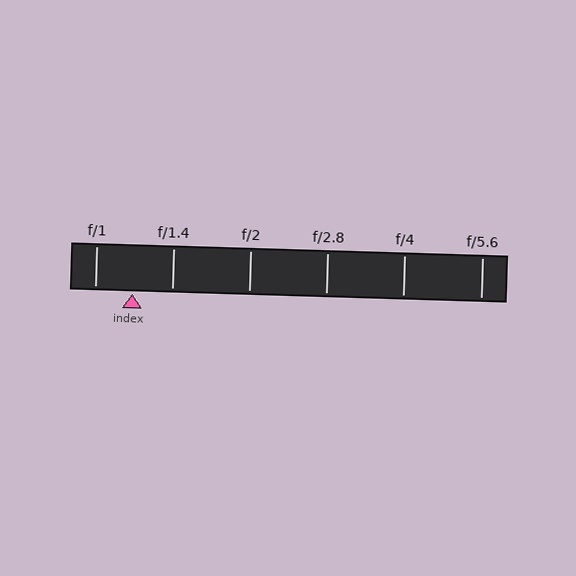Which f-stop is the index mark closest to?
The index mark is closest to f/1.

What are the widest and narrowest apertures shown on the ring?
The widest aperture shown is f/1 and the narrowest is f/5.6.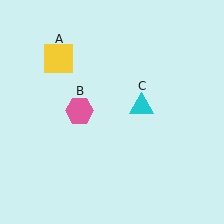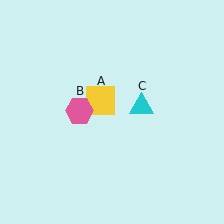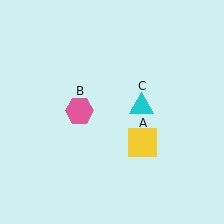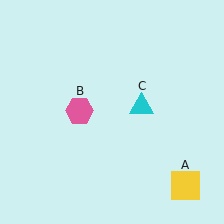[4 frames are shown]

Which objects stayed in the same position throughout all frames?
Pink hexagon (object B) and cyan triangle (object C) remained stationary.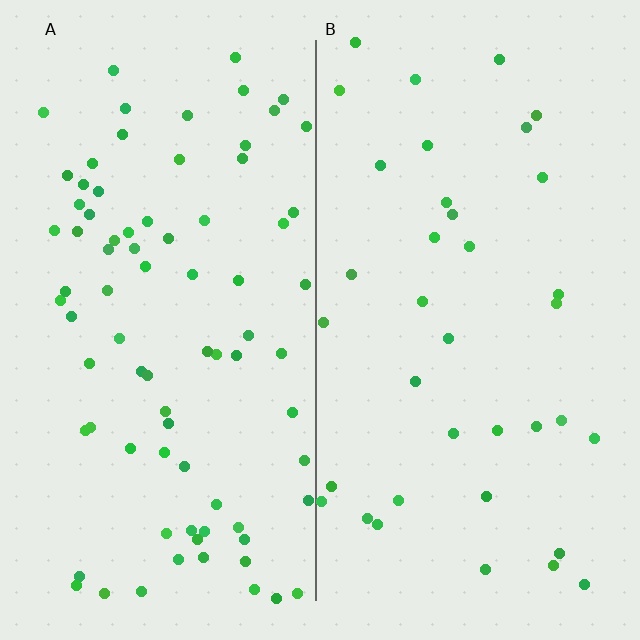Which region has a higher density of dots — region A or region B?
A (the left).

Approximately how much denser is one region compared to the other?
Approximately 2.2× — region A over region B.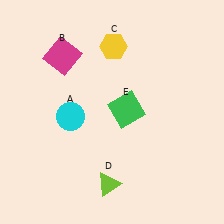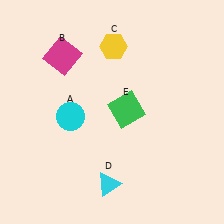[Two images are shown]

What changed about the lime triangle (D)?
In Image 1, D is lime. In Image 2, it changed to cyan.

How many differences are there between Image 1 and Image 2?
There is 1 difference between the two images.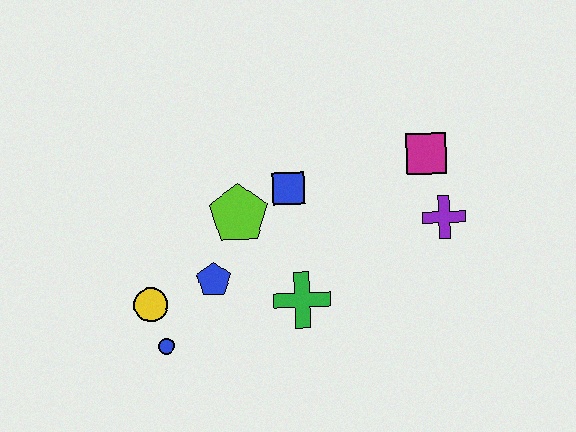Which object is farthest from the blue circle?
The magenta square is farthest from the blue circle.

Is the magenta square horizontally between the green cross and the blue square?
No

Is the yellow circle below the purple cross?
Yes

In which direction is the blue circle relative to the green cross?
The blue circle is to the left of the green cross.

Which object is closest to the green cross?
The blue pentagon is closest to the green cross.